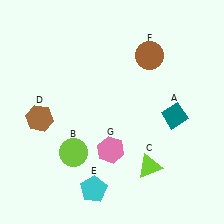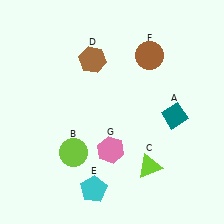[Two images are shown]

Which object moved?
The brown hexagon (D) moved up.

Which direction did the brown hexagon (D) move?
The brown hexagon (D) moved up.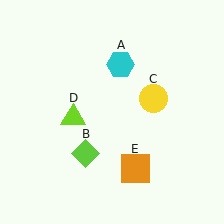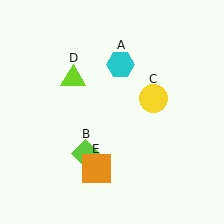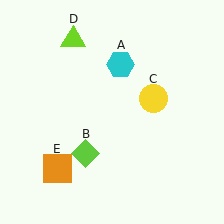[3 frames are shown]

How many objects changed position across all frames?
2 objects changed position: lime triangle (object D), orange square (object E).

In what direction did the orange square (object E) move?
The orange square (object E) moved left.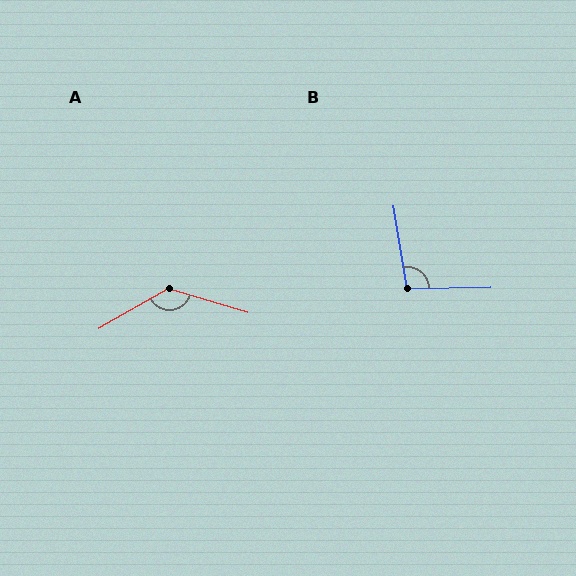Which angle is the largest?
A, at approximately 133 degrees.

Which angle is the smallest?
B, at approximately 98 degrees.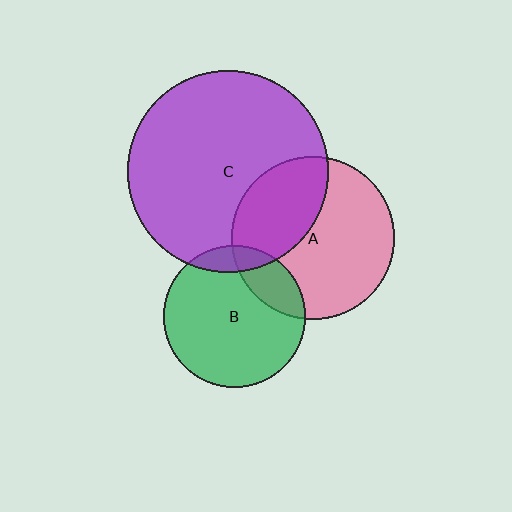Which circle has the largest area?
Circle C (purple).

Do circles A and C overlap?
Yes.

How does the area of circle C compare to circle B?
Approximately 2.0 times.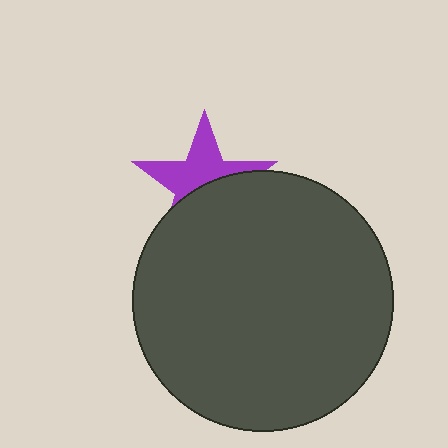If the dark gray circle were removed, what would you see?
You would see the complete purple star.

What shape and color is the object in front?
The object in front is a dark gray circle.